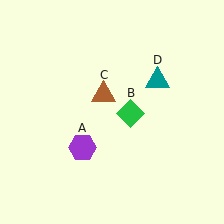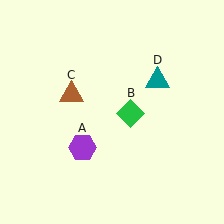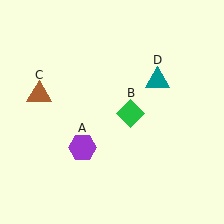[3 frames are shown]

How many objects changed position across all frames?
1 object changed position: brown triangle (object C).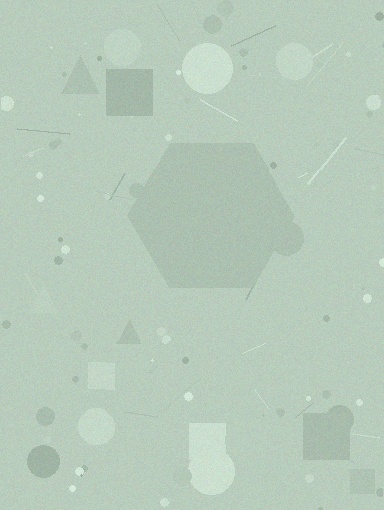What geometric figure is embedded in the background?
A hexagon is embedded in the background.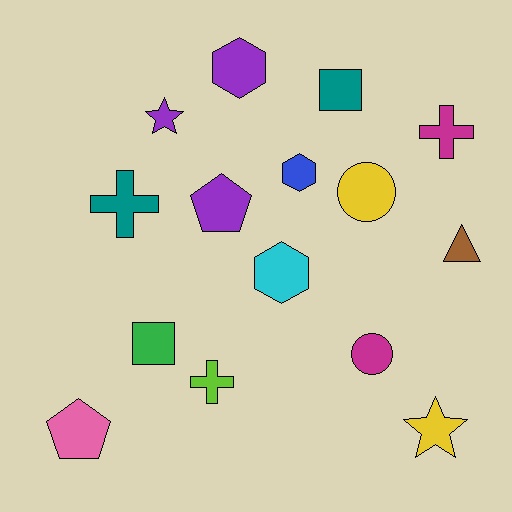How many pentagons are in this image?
There are 2 pentagons.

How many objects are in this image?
There are 15 objects.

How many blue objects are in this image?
There is 1 blue object.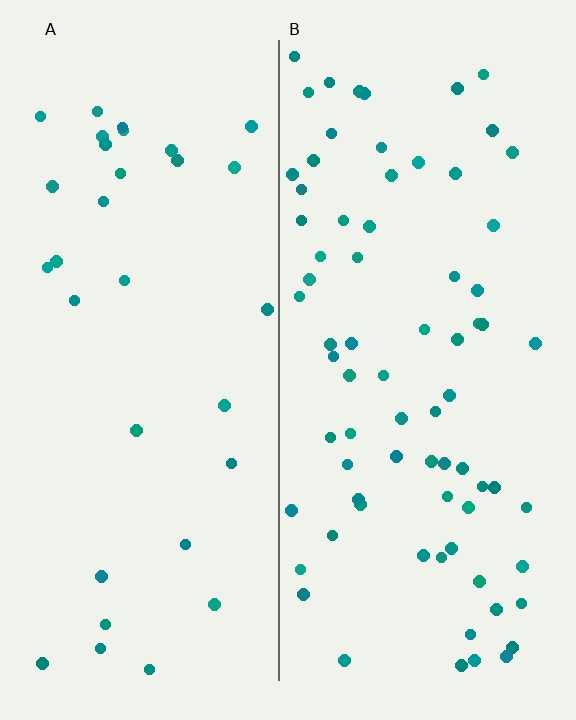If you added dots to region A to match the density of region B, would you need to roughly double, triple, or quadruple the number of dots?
Approximately double.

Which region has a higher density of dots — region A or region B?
B (the right).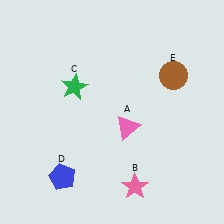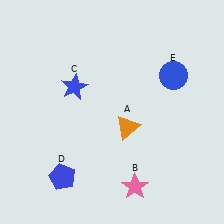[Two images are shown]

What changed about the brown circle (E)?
In Image 1, E is brown. In Image 2, it changed to blue.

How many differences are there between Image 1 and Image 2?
There are 3 differences between the two images.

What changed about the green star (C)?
In Image 1, C is green. In Image 2, it changed to blue.